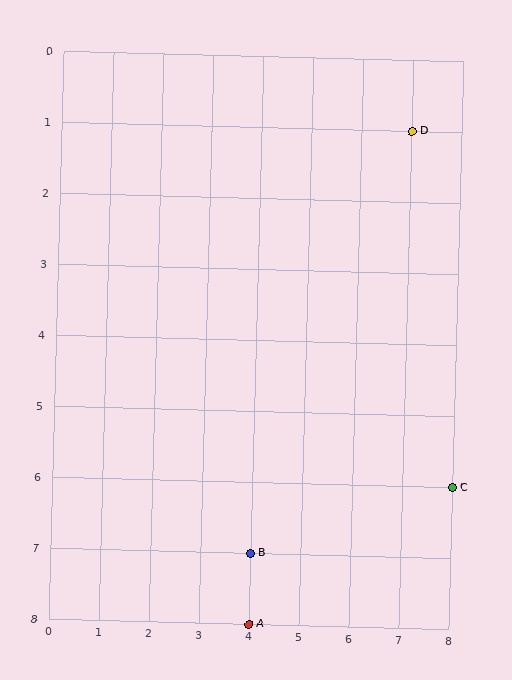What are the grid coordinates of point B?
Point B is at grid coordinates (4, 7).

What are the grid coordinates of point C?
Point C is at grid coordinates (8, 6).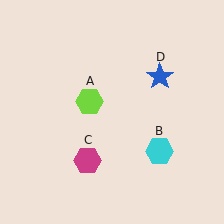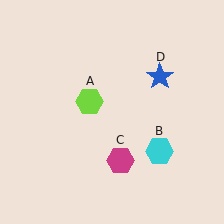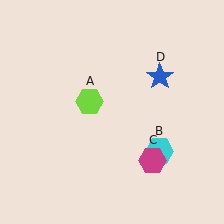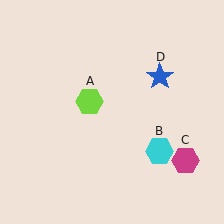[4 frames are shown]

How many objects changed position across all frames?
1 object changed position: magenta hexagon (object C).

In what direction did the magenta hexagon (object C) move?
The magenta hexagon (object C) moved right.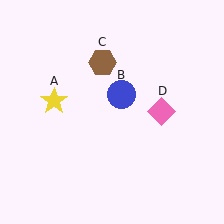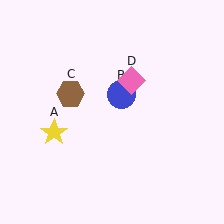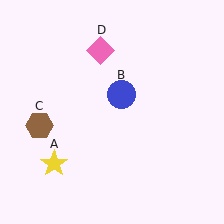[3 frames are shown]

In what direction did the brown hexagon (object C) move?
The brown hexagon (object C) moved down and to the left.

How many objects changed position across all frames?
3 objects changed position: yellow star (object A), brown hexagon (object C), pink diamond (object D).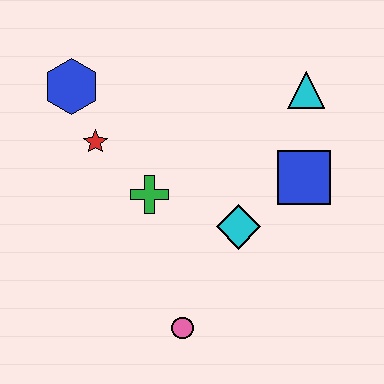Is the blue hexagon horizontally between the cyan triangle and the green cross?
No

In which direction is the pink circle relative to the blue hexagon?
The pink circle is below the blue hexagon.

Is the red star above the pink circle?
Yes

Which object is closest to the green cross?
The red star is closest to the green cross.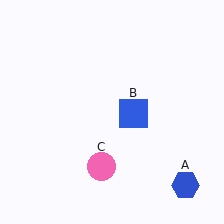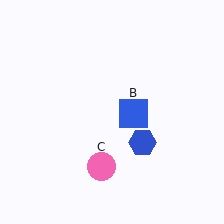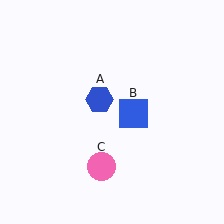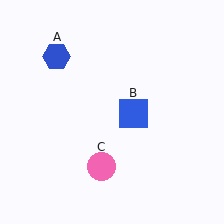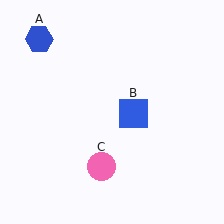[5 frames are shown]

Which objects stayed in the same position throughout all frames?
Blue square (object B) and pink circle (object C) remained stationary.